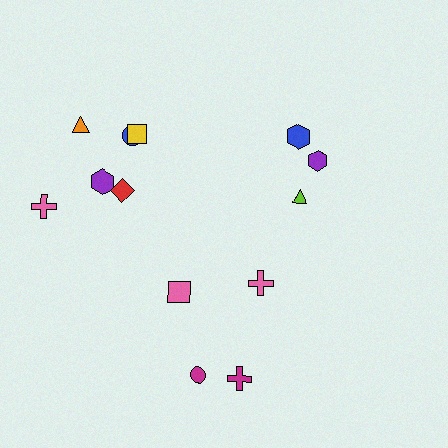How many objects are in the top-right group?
There are 3 objects.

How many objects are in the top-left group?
There are 6 objects.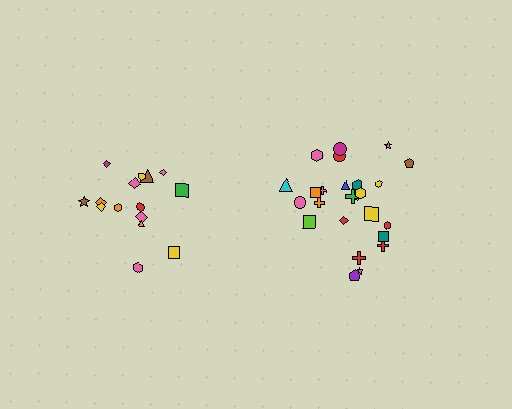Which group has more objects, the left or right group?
The right group.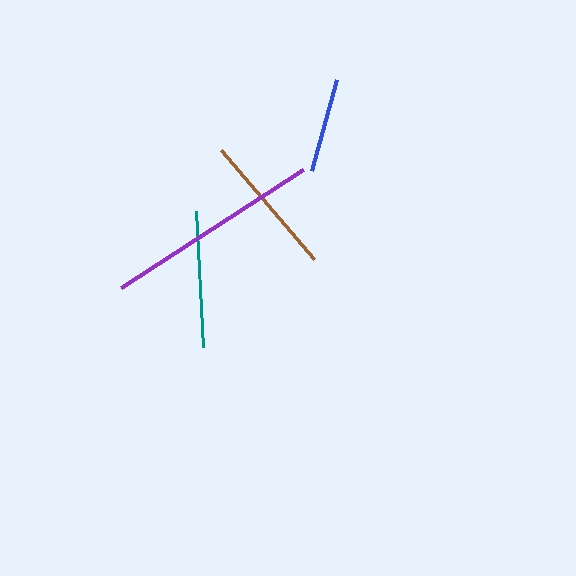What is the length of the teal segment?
The teal segment is approximately 137 pixels long.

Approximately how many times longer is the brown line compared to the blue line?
The brown line is approximately 1.5 times the length of the blue line.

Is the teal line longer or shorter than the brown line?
The brown line is longer than the teal line.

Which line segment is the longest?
The purple line is the longest at approximately 217 pixels.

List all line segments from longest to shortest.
From longest to shortest: purple, brown, teal, blue.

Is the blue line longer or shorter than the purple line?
The purple line is longer than the blue line.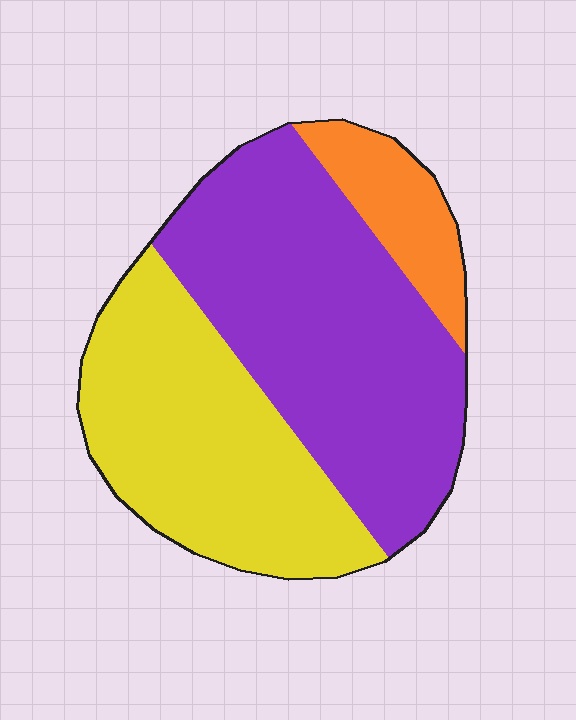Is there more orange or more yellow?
Yellow.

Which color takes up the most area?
Purple, at roughly 50%.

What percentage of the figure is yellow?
Yellow takes up about three eighths (3/8) of the figure.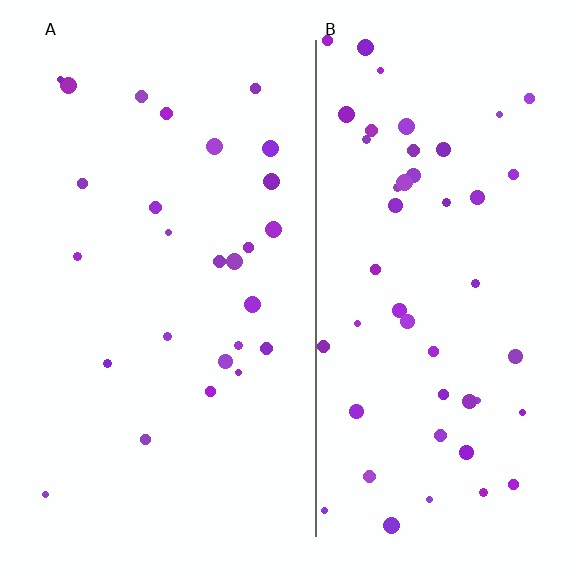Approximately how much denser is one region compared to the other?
Approximately 1.9× — region B over region A.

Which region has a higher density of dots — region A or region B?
B (the right).